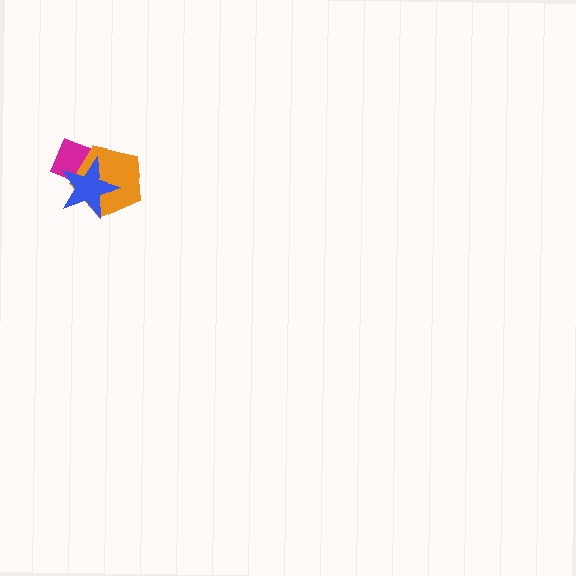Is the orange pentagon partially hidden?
Yes, it is partially covered by another shape.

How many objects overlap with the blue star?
2 objects overlap with the blue star.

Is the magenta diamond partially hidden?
Yes, it is partially covered by another shape.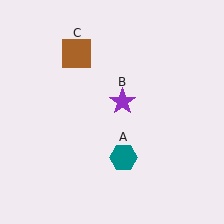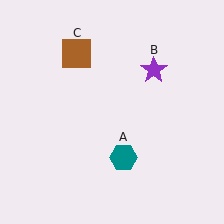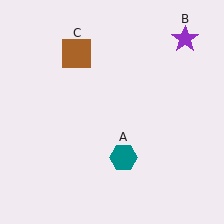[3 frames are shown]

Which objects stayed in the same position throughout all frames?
Teal hexagon (object A) and brown square (object C) remained stationary.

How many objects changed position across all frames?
1 object changed position: purple star (object B).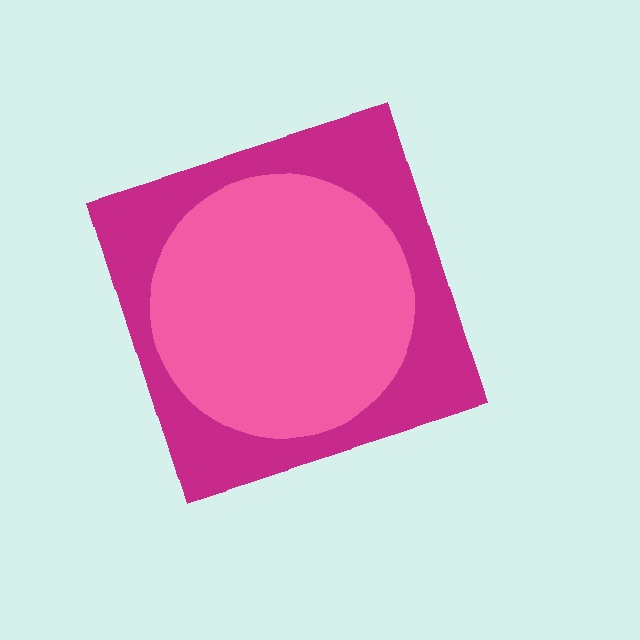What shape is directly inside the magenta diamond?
The pink circle.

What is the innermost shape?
The pink circle.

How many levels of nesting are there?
2.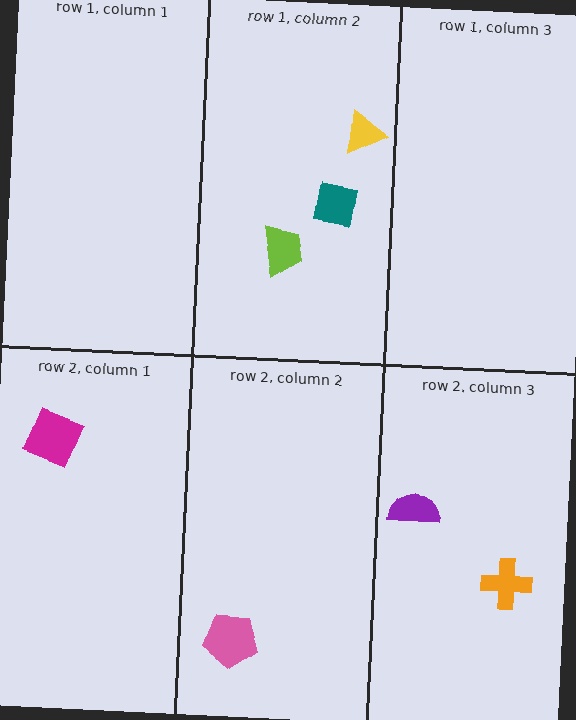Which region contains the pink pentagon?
The row 2, column 2 region.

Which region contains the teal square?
The row 1, column 2 region.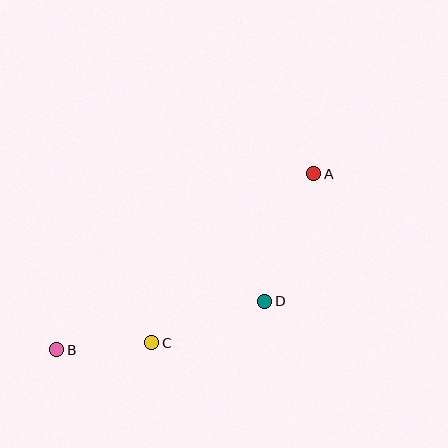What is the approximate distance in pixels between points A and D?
The distance between A and D is approximately 136 pixels.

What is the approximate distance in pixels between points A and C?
The distance between A and C is approximately 234 pixels.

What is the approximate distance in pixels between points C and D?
The distance between C and D is approximately 120 pixels.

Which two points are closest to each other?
Points B and C are closest to each other.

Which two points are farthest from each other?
Points A and B are farthest from each other.